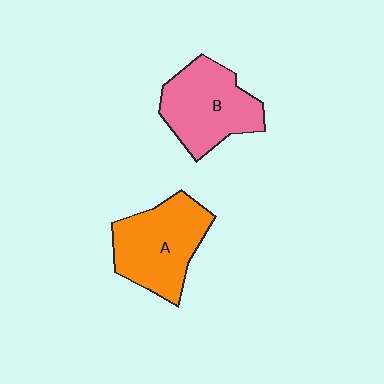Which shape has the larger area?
Shape A (orange).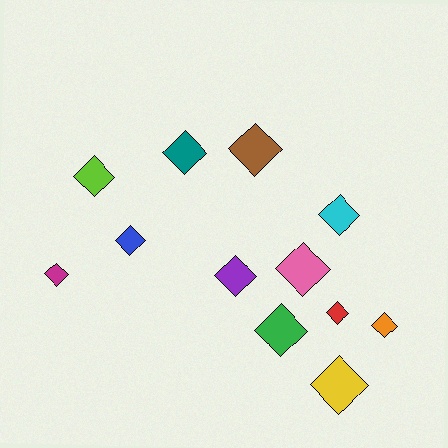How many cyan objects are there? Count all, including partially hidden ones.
There is 1 cyan object.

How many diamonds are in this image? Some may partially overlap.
There are 12 diamonds.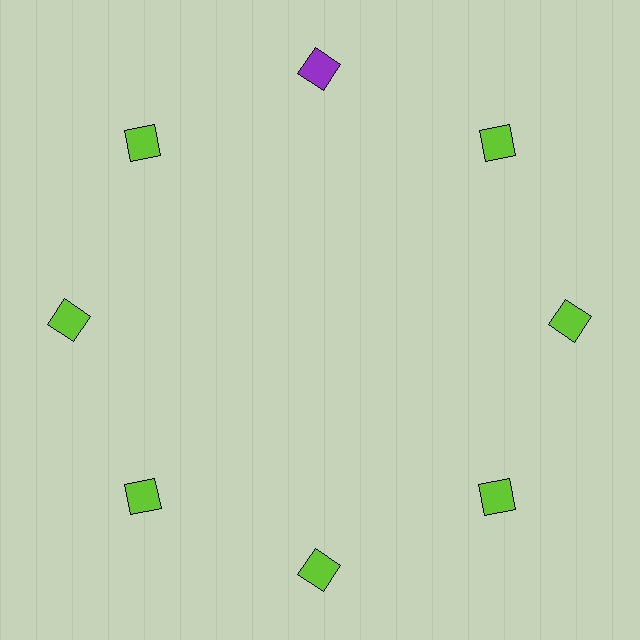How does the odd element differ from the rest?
It has a different color: purple instead of lime.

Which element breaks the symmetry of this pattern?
The purple square at roughly the 12 o'clock position breaks the symmetry. All other shapes are lime squares.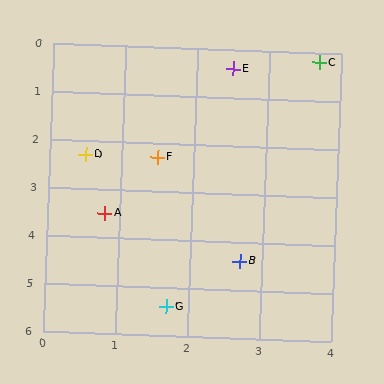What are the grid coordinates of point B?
Point B is at approximately (2.7, 4.4).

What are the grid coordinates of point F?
Point F is at approximately (1.5, 2.3).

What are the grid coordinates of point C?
Point C is at approximately (3.7, 0.2).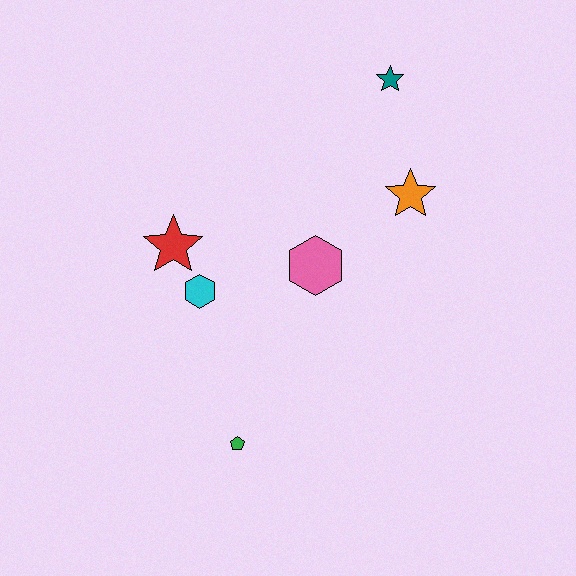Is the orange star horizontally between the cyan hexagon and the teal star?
No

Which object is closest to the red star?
The cyan hexagon is closest to the red star.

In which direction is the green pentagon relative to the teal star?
The green pentagon is below the teal star.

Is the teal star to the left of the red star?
No